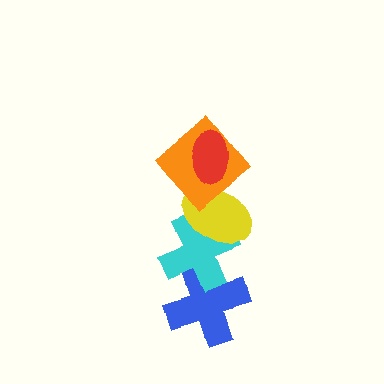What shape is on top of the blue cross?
The cyan cross is on top of the blue cross.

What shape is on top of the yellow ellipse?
The orange diamond is on top of the yellow ellipse.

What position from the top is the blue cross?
The blue cross is 5th from the top.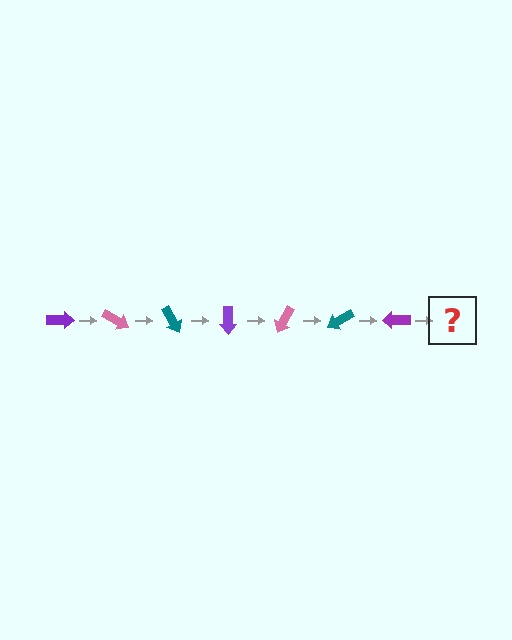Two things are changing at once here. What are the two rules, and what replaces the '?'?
The two rules are that it rotates 30 degrees each step and the color cycles through purple, pink, and teal. The '?' should be a pink arrow, rotated 210 degrees from the start.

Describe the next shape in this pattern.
It should be a pink arrow, rotated 210 degrees from the start.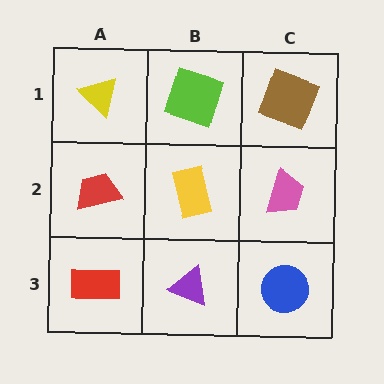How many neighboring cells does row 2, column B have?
4.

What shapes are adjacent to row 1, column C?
A pink trapezoid (row 2, column C), a lime square (row 1, column B).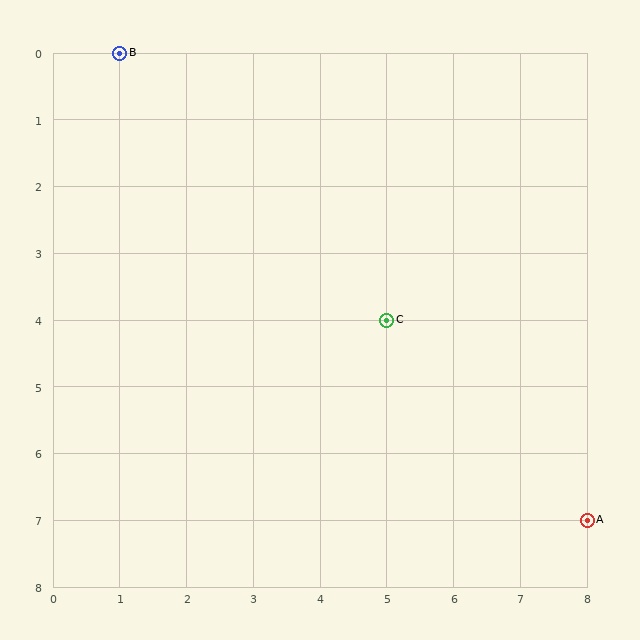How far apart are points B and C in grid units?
Points B and C are 4 columns and 4 rows apart (about 5.7 grid units diagonally).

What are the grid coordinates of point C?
Point C is at grid coordinates (5, 4).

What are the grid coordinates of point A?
Point A is at grid coordinates (8, 7).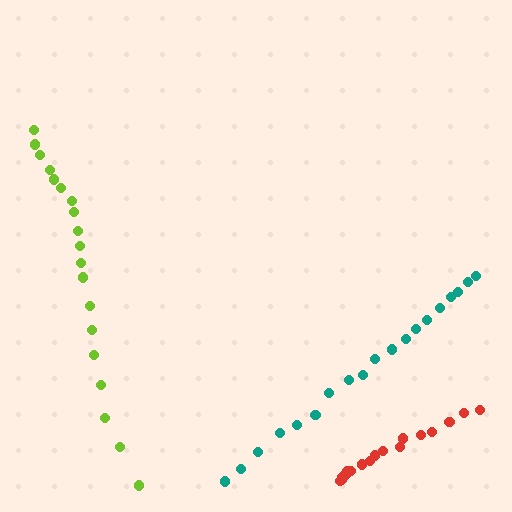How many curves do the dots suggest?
There are 3 distinct paths.